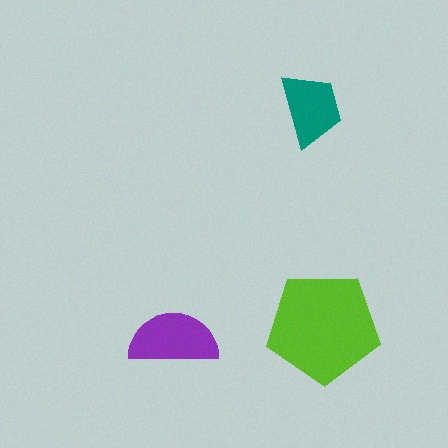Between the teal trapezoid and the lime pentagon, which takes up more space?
The lime pentagon.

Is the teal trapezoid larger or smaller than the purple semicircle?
Smaller.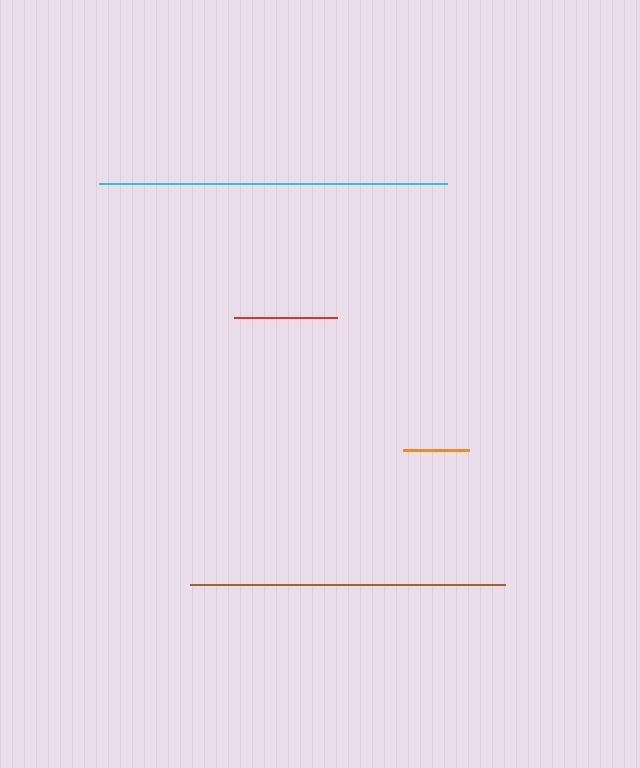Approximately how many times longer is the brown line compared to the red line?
The brown line is approximately 3.0 times the length of the red line.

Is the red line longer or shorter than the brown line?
The brown line is longer than the red line.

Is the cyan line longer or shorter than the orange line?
The cyan line is longer than the orange line.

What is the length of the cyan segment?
The cyan segment is approximately 348 pixels long.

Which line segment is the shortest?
The orange line is the shortest at approximately 65 pixels.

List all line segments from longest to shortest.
From longest to shortest: cyan, brown, red, orange.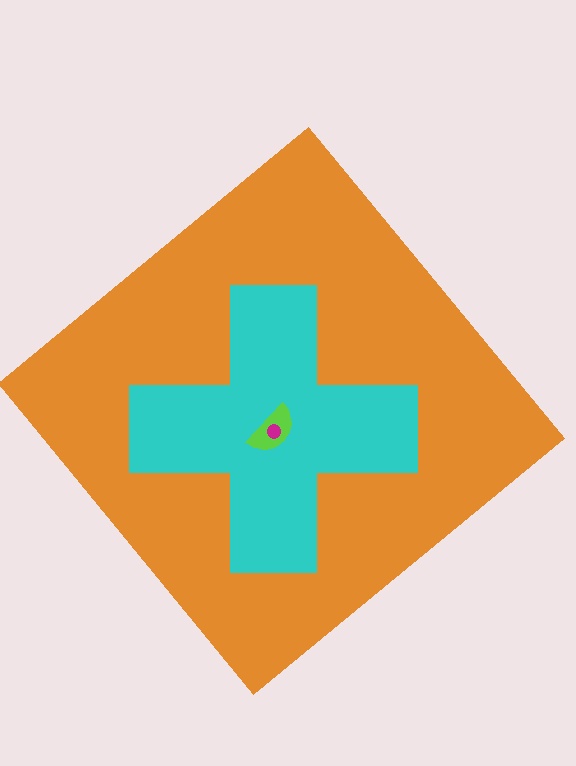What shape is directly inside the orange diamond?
The cyan cross.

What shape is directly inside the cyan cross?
The lime semicircle.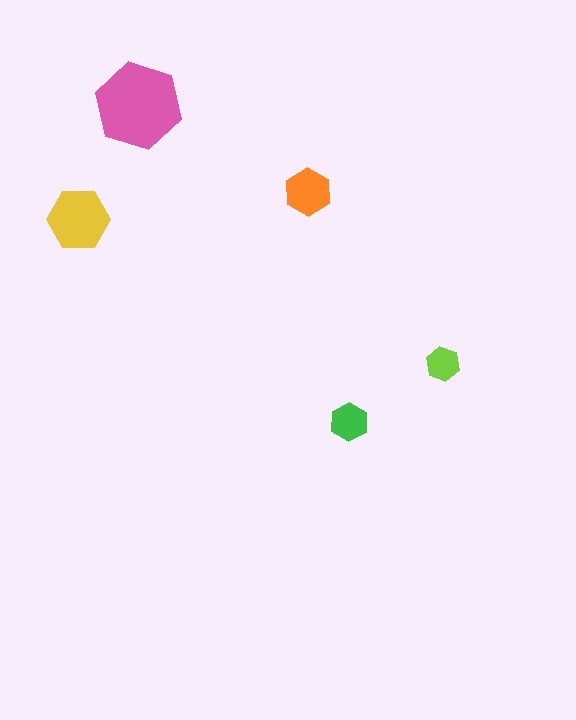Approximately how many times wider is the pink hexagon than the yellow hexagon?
About 1.5 times wider.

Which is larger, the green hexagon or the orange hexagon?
The orange one.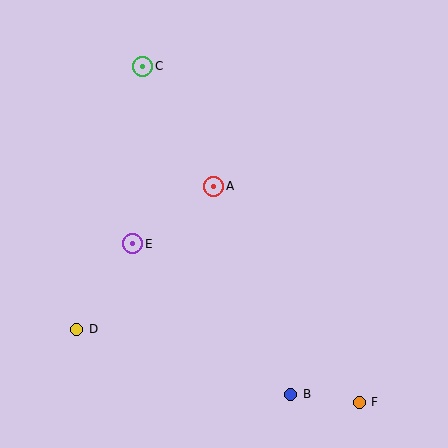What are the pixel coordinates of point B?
Point B is at (291, 394).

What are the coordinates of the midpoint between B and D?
The midpoint between B and D is at (184, 362).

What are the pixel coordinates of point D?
Point D is at (77, 329).